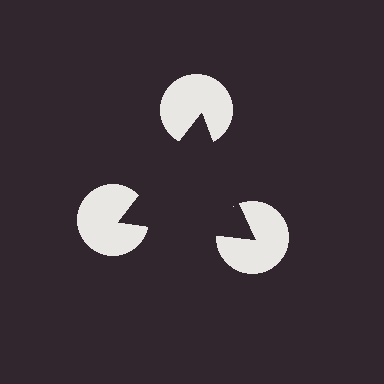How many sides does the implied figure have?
3 sides.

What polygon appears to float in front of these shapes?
An illusory triangle — its edges are inferred from the aligned wedge cuts in the pac-man discs, not physically drawn.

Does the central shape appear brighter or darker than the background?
It typically appears slightly darker than the background, even though no actual brightness change is drawn.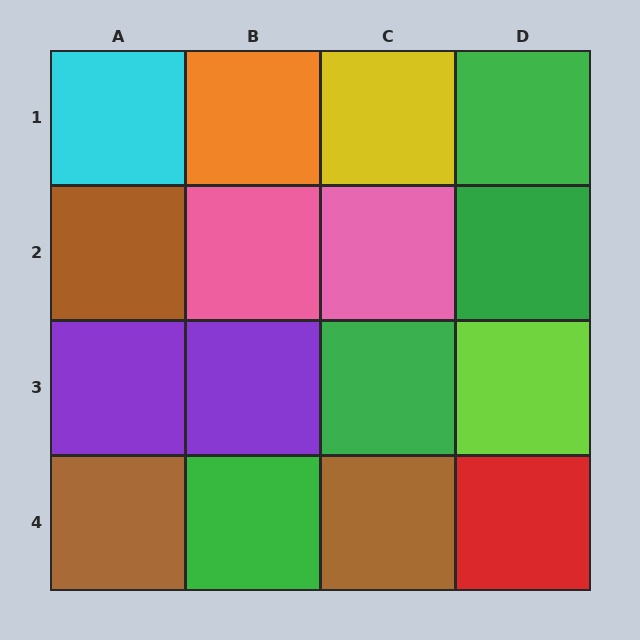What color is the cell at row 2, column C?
Pink.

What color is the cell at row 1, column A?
Cyan.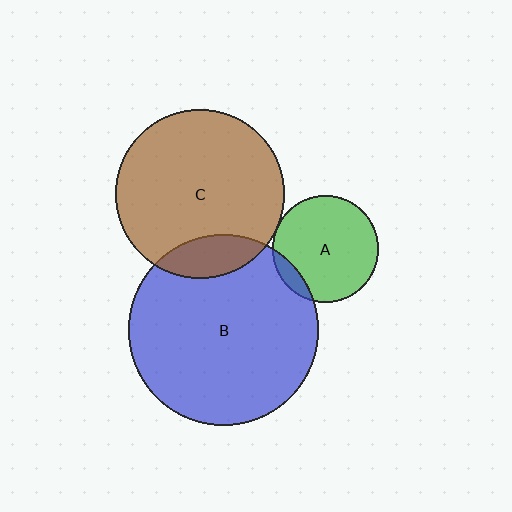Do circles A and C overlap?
Yes.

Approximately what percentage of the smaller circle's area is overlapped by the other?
Approximately 5%.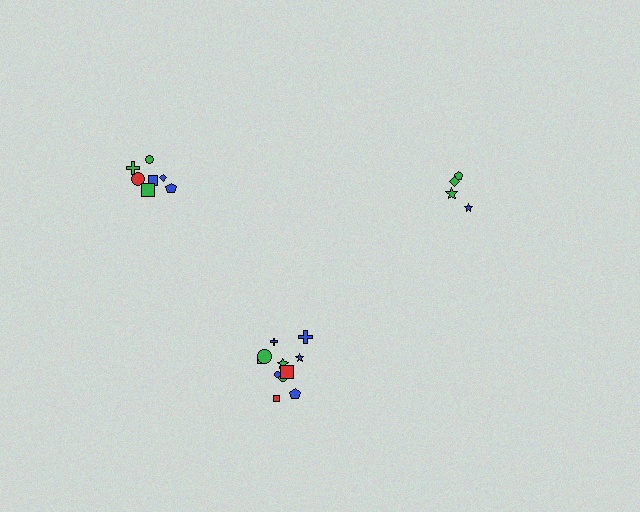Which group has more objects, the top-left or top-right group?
The top-left group.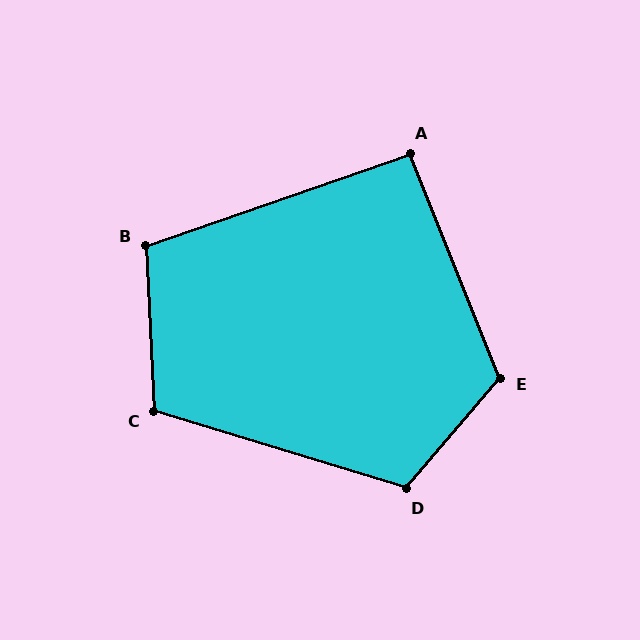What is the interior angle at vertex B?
Approximately 106 degrees (obtuse).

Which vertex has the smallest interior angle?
A, at approximately 93 degrees.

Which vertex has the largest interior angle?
E, at approximately 118 degrees.